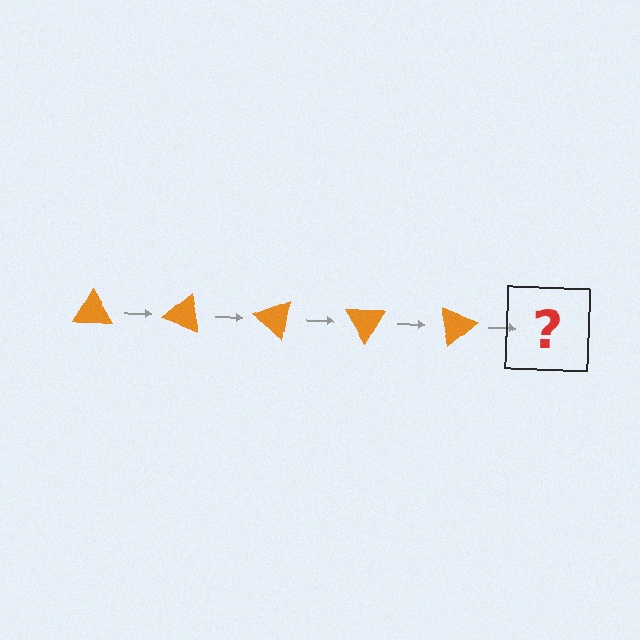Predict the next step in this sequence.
The next step is an orange triangle rotated 100 degrees.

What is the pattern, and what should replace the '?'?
The pattern is that the triangle rotates 20 degrees each step. The '?' should be an orange triangle rotated 100 degrees.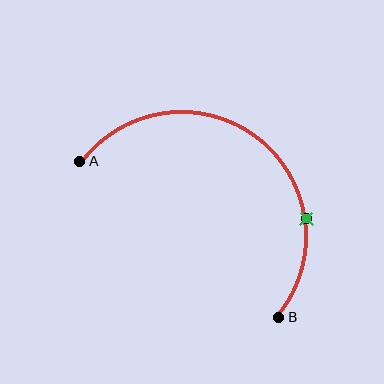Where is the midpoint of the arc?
The arc midpoint is the point on the curve farthest from the straight line joining A and B. It sits above and to the right of that line.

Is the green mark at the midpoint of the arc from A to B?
No. The green mark lies on the arc but is closer to endpoint B. The arc midpoint would be at the point on the curve equidistant along the arc from both A and B.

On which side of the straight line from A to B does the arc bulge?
The arc bulges above and to the right of the straight line connecting A and B.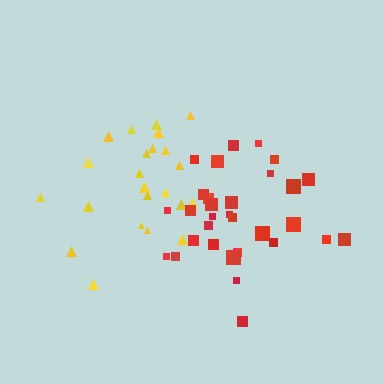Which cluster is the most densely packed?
Red.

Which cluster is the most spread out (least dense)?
Yellow.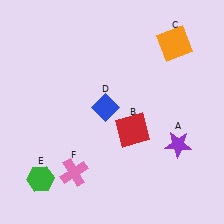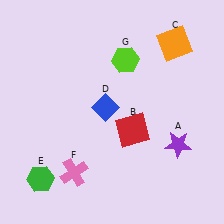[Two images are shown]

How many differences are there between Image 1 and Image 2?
There is 1 difference between the two images.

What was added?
A lime hexagon (G) was added in Image 2.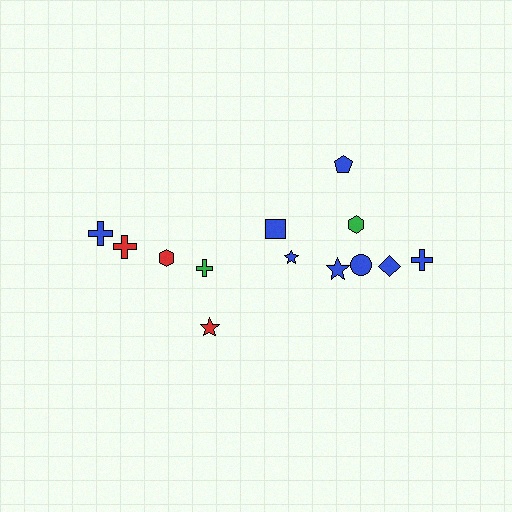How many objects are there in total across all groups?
There are 13 objects.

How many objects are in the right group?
There are 8 objects.